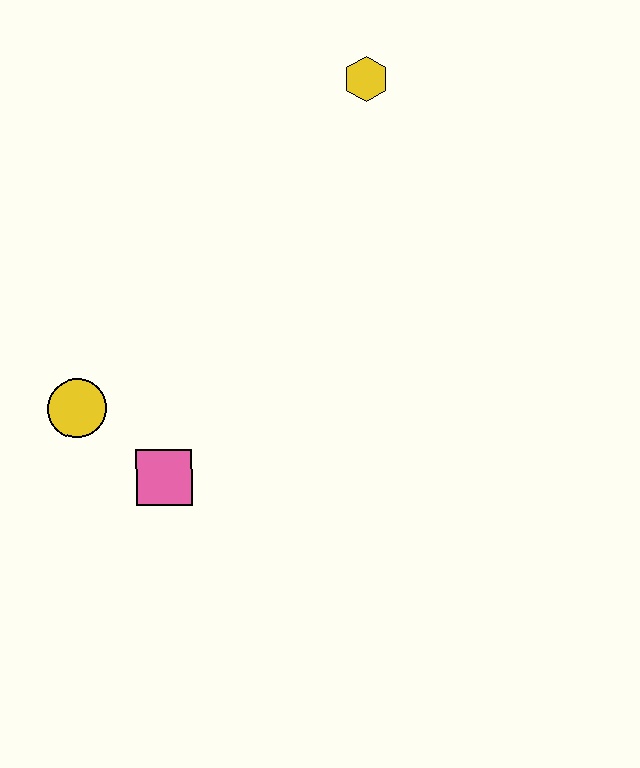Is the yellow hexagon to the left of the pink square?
No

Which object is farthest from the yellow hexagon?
The pink square is farthest from the yellow hexagon.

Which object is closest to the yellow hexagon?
The yellow circle is closest to the yellow hexagon.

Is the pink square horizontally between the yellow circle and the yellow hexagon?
Yes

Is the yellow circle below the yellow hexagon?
Yes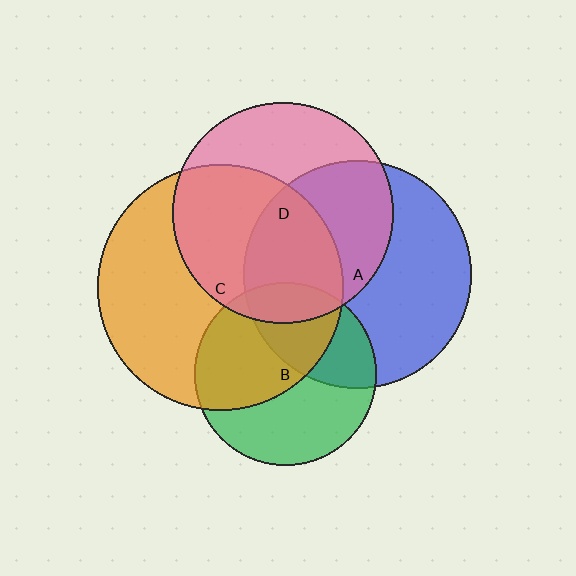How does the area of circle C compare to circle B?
Approximately 1.8 times.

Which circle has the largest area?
Circle C (orange).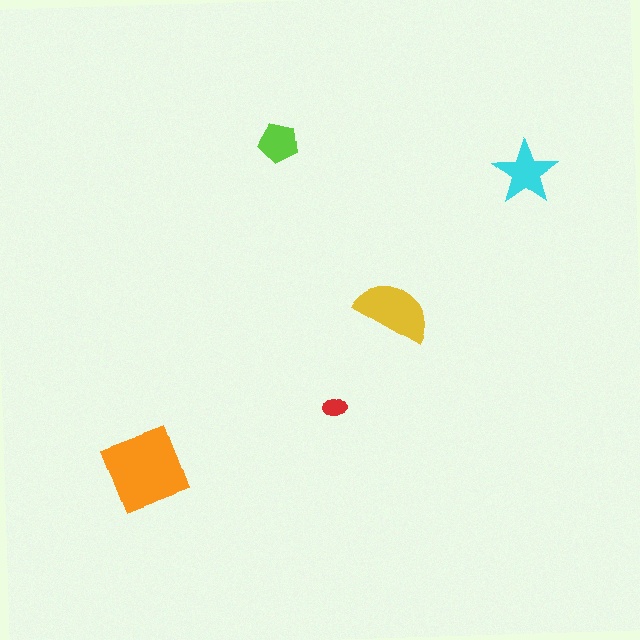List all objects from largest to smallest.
The orange square, the yellow semicircle, the cyan star, the lime pentagon, the red ellipse.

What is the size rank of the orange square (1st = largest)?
1st.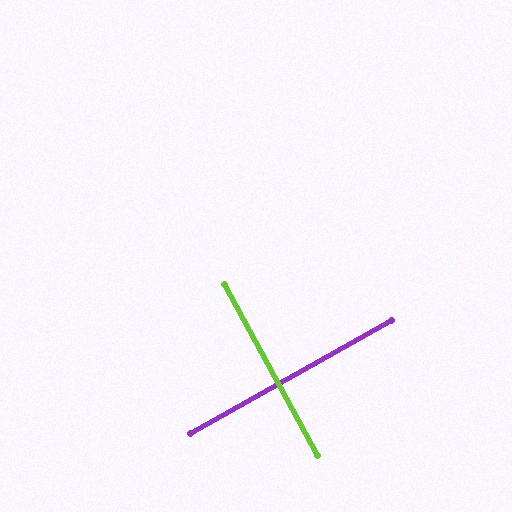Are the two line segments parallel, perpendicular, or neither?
Perpendicular — they meet at approximately 89°.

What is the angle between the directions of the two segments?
Approximately 89 degrees.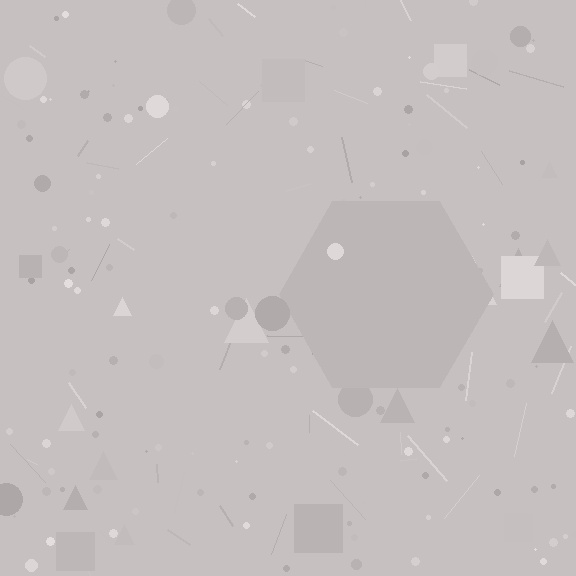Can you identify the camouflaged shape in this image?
The camouflaged shape is a hexagon.